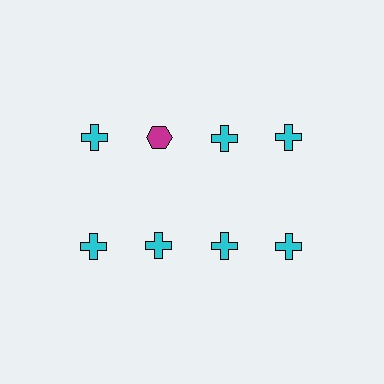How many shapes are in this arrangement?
There are 8 shapes arranged in a grid pattern.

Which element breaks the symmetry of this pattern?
The magenta hexagon in the top row, second from left column breaks the symmetry. All other shapes are cyan crosses.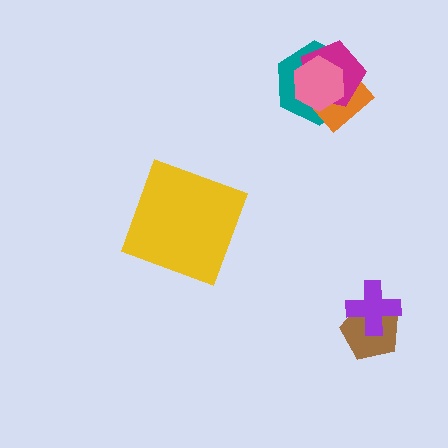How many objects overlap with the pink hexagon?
3 objects overlap with the pink hexagon.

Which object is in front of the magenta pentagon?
The pink hexagon is in front of the magenta pentagon.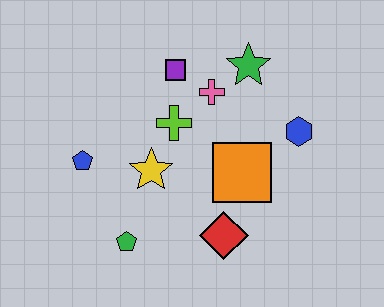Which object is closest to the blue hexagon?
The orange square is closest to the blue hexagon.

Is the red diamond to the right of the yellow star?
Yes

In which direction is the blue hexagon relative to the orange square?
The blue hexagon is to the right of the orange square.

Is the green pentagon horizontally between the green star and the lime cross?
No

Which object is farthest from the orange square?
The blue pentagon is farthest from the orange square.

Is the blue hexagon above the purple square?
No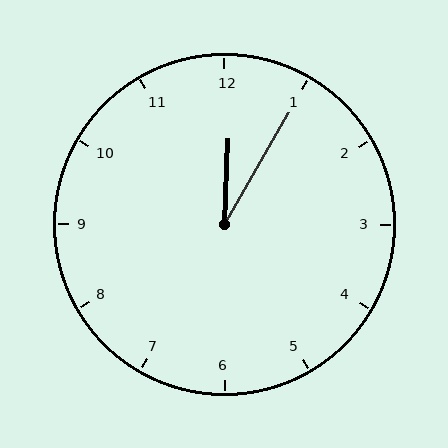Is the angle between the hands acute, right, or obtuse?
It is acute.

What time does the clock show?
12:05.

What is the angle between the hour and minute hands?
Approximately 28 degrees.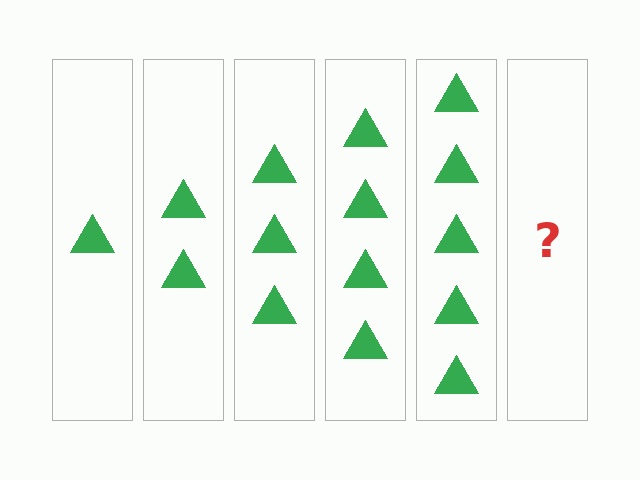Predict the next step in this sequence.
The next step is 6 triangles.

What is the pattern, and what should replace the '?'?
The pattern is that each step adds one more triangle. The '?' should be 6 triangles.